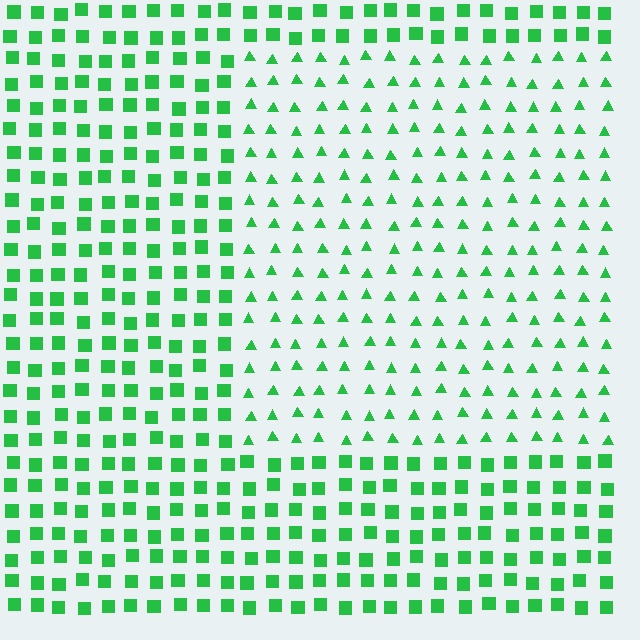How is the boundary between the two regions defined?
The boundary is defined by a change in element shape: triangles inside vs. squares outside. All elements share the same color and spacing.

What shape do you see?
I see a rectangle.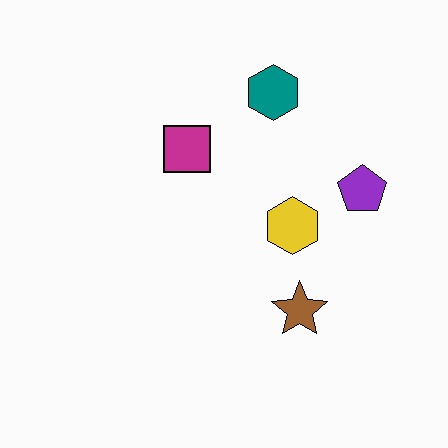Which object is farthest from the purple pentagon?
The magenta square is farthest from the purple pentagon.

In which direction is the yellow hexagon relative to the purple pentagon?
The yellow hexagon is to the left of the purple pentagon.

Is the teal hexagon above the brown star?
Yes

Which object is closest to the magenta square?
The teal hexagon is closest to the magenta square.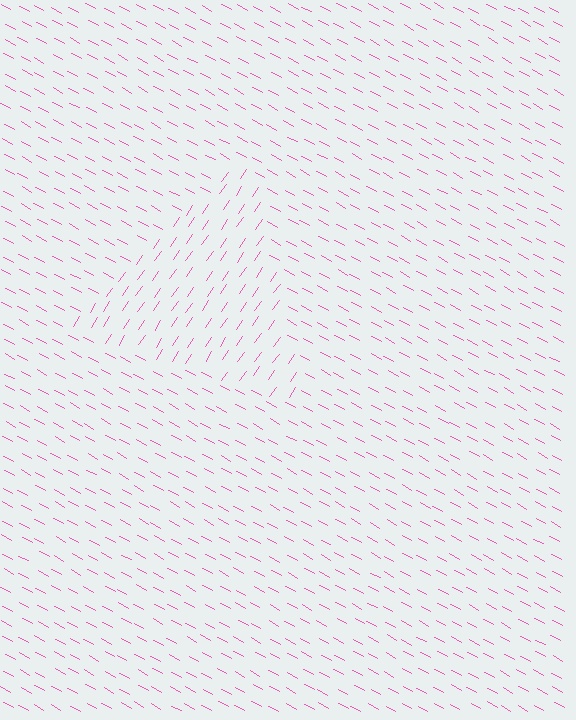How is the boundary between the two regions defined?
The boundary is defined purely by a change in line orientation (approximately 84 degrees difference). All lines are the same color and thickness.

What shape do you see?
I see a triangle.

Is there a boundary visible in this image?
Yes, there is a texture boundary formed by a change in line orientation.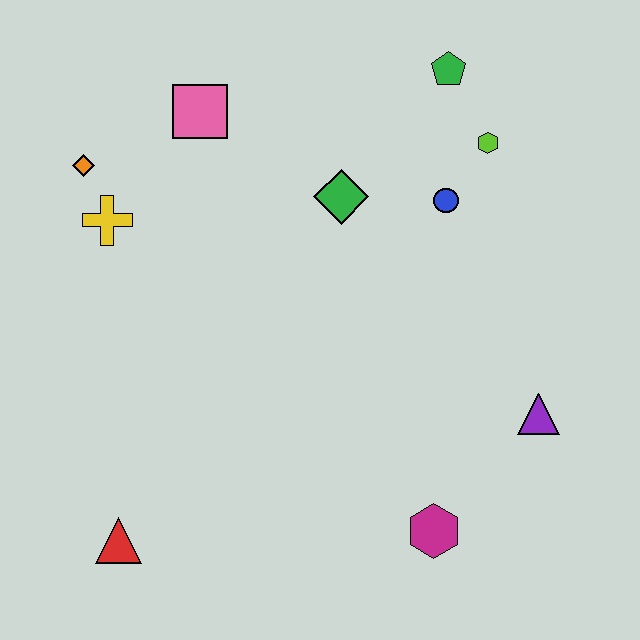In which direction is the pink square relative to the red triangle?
The pink square is above the red triangle.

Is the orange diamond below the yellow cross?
No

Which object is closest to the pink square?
The orange diamond is closest to the pink square.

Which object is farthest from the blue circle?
The red triangle is farthest from the blue circle.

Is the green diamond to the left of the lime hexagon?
Yes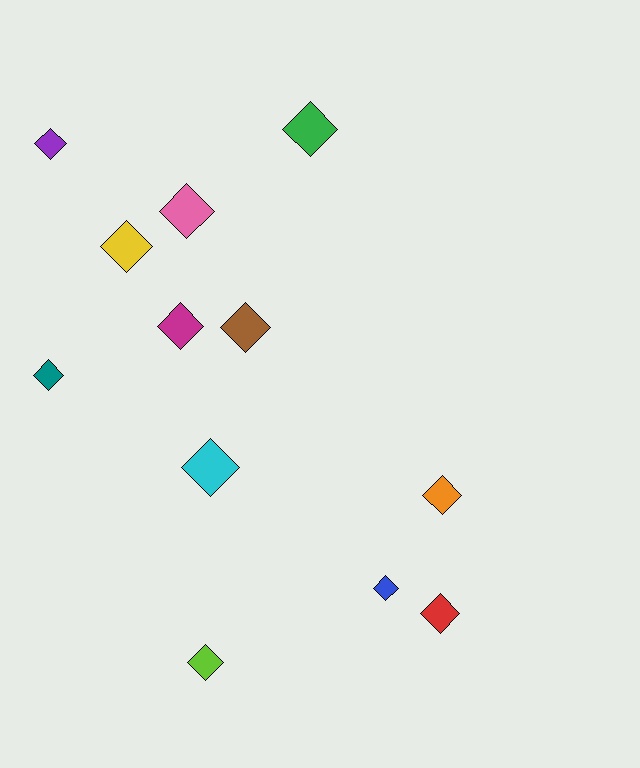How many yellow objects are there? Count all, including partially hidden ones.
There is 1 yellow object.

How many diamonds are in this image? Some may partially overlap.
There are 12 diamonds.